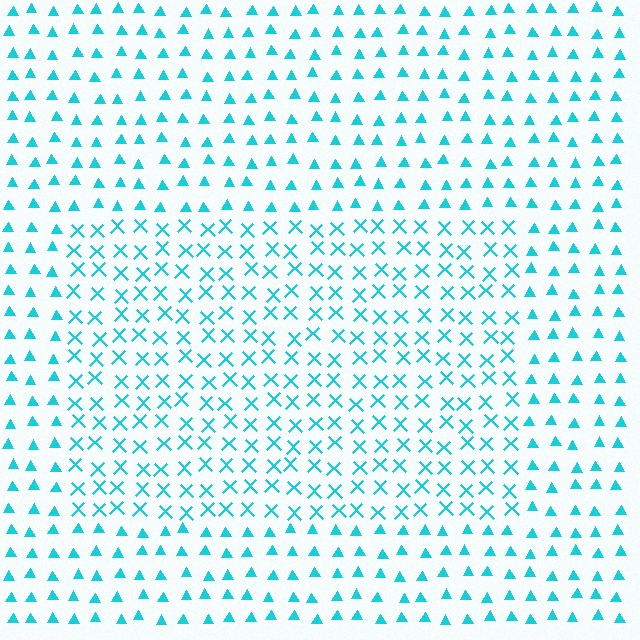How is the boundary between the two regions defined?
The boundary is defined by a change in element shape: X marks inside vs. triangles outside. All elements share the same color and spacing.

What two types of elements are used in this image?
The image uses X marks inside the rectangle region and triangles outside it.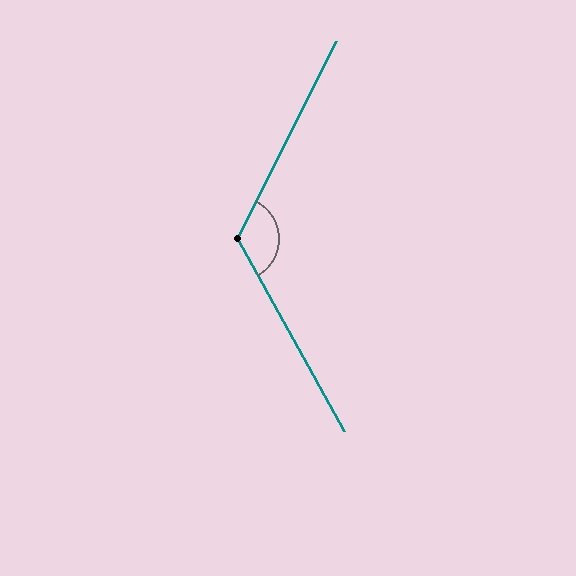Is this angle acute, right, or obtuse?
It is obtuse.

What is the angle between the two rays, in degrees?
Approximately 124 degrees.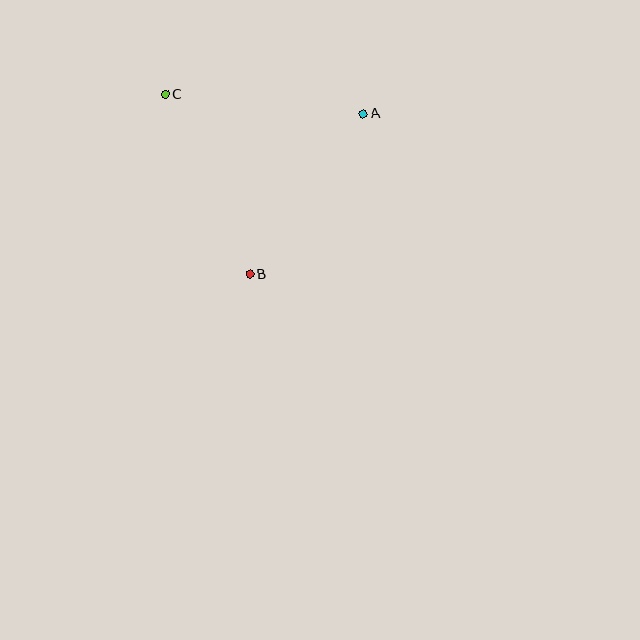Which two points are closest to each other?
Points A and B are closest to each other.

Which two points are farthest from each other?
Points B and C are farthest from each other.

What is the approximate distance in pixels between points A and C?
The distance between A and C is approximately 199 pixels.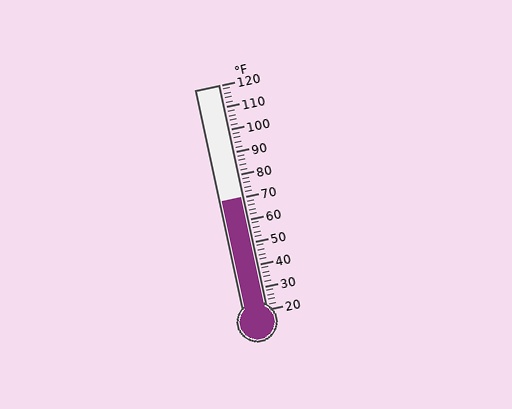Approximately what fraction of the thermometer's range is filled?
The thermometer is filled to approximately 50% of its range.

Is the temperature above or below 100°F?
The temperature is below 100°F.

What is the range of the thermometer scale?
The thermometer scale ranges from 20°F to 120°F.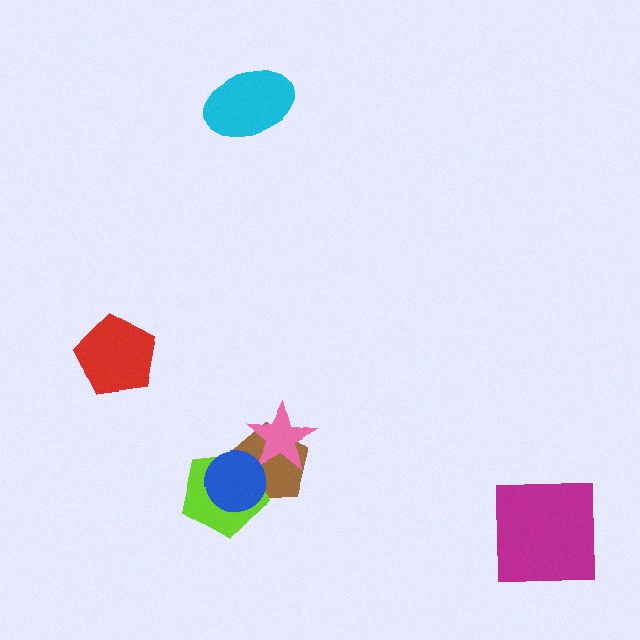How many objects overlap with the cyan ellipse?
0 objects overlap with the cyan ellipse.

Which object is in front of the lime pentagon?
The blue circle is in front of the lime pentagon.